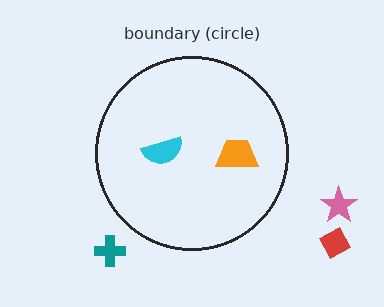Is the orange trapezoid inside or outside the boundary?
Inside.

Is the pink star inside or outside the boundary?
Outside.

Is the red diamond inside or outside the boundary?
Outside.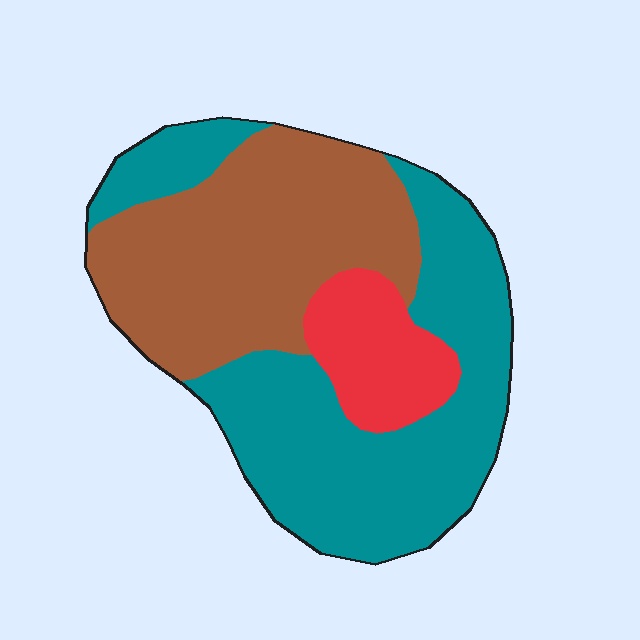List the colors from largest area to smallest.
From largest to smallest: teal, brown, red.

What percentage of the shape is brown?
Brown covers roughly 40% of the shape.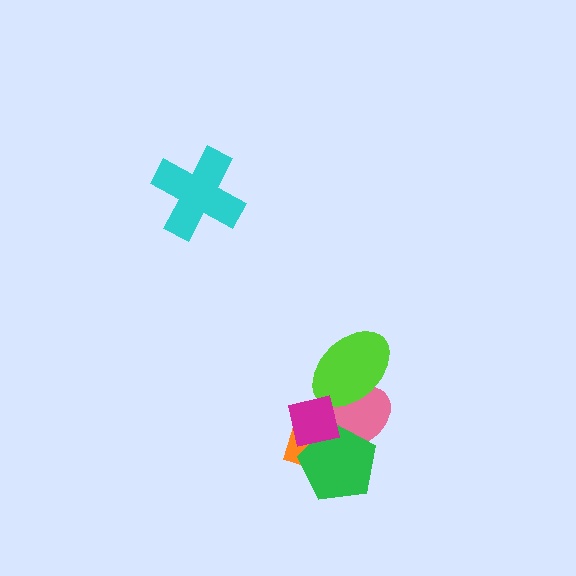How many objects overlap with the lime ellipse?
2 objects overlap with the lime ellipse.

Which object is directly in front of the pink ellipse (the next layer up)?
The green pentagon is directly in front of the pink ellipse.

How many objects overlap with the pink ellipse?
4 objects overlap with the pink ellipse.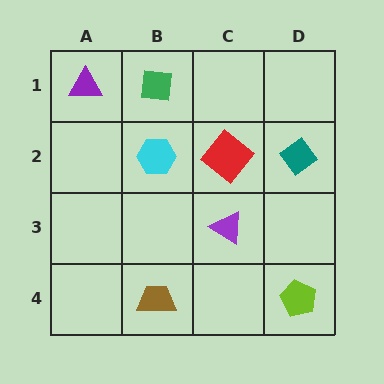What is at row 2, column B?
A cyan hexagon.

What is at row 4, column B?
A brown trapezoid.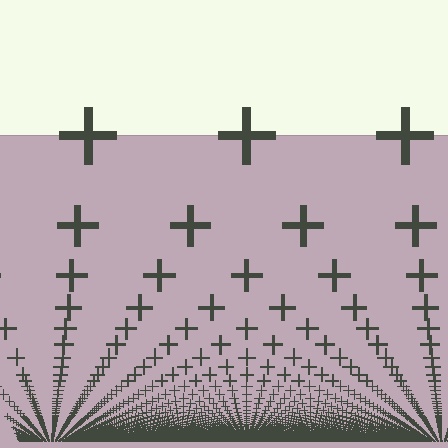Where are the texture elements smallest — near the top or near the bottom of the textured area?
Near the bottom.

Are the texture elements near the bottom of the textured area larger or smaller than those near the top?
Smaller. The gradient is inverted — elements near the bottom are smaller and denser.